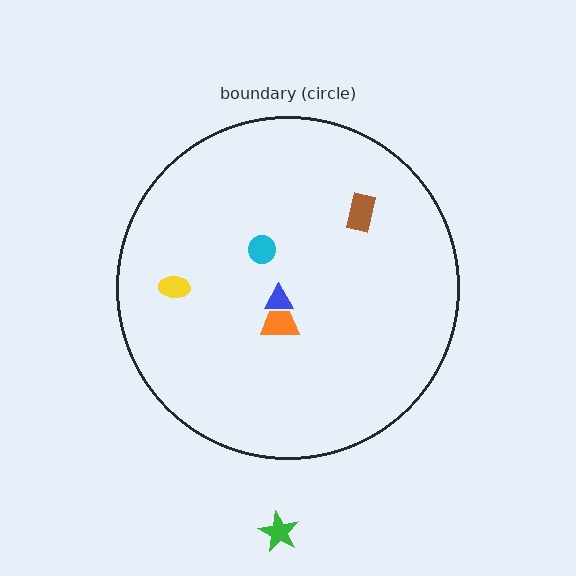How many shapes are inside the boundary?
5 inside, 1 outside.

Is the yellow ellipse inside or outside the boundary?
Inside.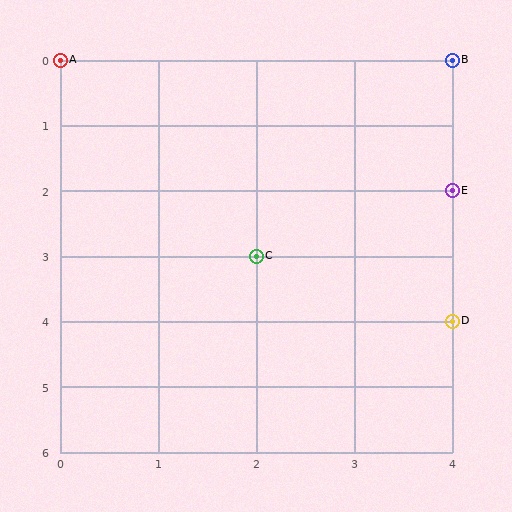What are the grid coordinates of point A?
Point A is at grid coordinates (0, 0).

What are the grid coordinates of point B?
Point B is at grid coordinates (4, 0).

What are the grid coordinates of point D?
Point D is at grid coordinates (4, 4).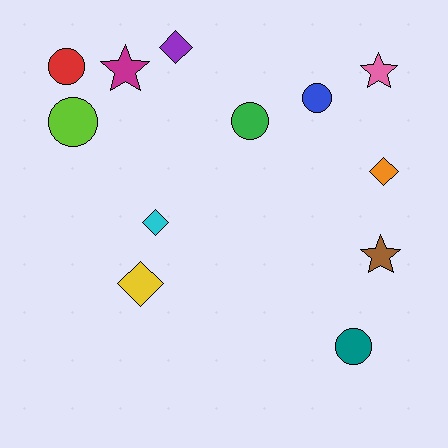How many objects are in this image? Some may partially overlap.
There are 12 objects.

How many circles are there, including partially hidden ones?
There are 5 circles.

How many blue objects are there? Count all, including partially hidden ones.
There is 1 blue object.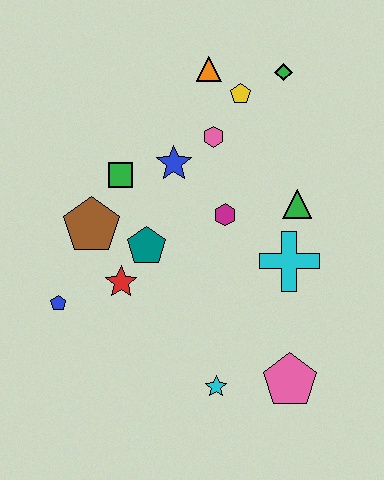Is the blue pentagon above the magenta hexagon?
No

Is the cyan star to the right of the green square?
Yes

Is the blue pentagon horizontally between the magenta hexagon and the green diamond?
No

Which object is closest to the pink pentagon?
The cyan star is closest to the pink pentagon.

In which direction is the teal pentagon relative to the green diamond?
The teal pentagon is below the green diamond.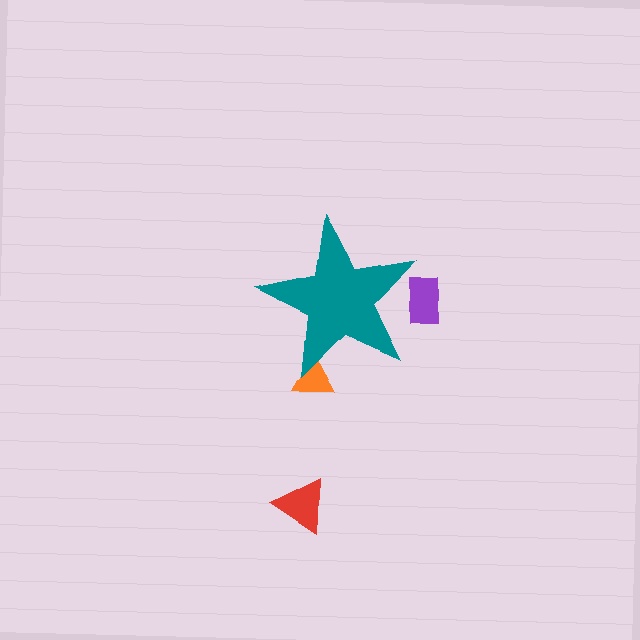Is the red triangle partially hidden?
No, the red triangle is fully visible.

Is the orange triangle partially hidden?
Yes, the orange triangle is partially hidden behind the teal star.